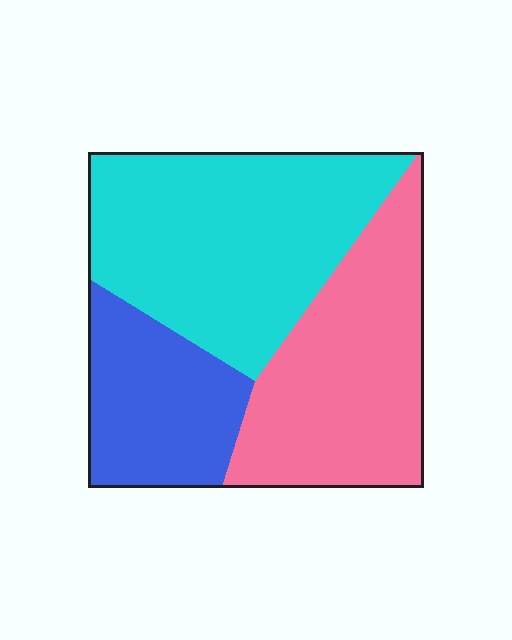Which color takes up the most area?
Cyan, at roughly 45%.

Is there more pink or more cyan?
Cyan.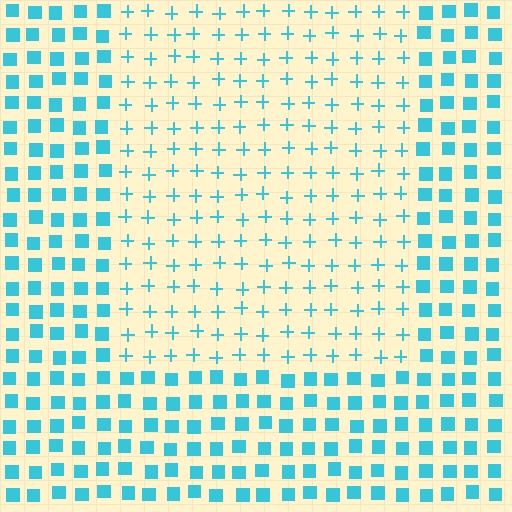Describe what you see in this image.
The image is filled with small cyan elements arranged in a uniform grid. A rectangle-shaped region contains plus signs, while the surrounding area contains squares. The boundary is defined purely by the change in element shape.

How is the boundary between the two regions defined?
The boundary is defined by a change in element shape: plus signs inside vs. squares outside. All elements share the same color and spacing.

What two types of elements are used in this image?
The image uses plus signs inside the rectangle region and squares outside it.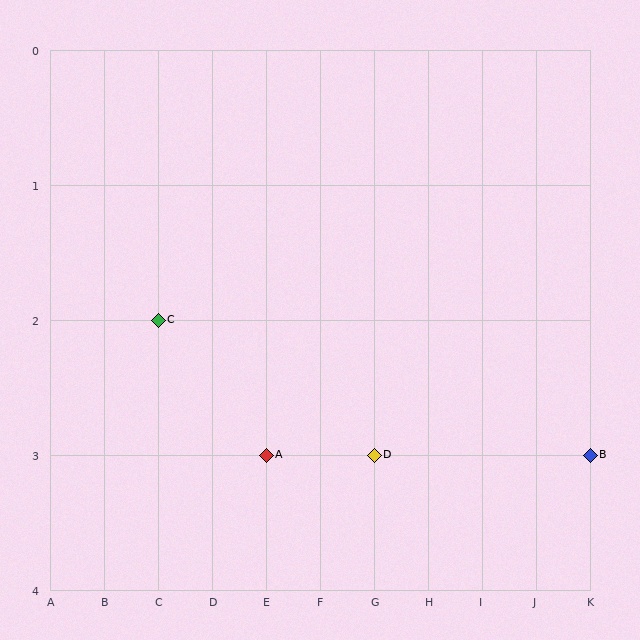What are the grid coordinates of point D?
Point D is at grid coordinates (G, 3).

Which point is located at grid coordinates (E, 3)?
Point A is at (E, 3).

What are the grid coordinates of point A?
Point A is at grid coordinates (E, 3).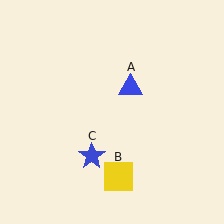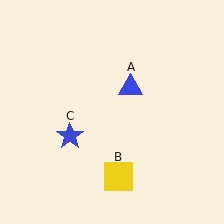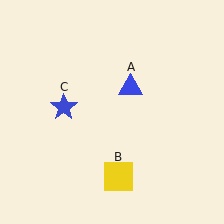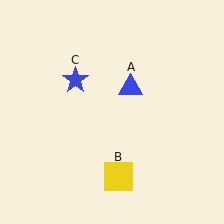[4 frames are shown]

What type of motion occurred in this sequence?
The blue star (object C) rotated clockwise around the center of the scene.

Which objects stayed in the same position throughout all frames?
Blue triangle (object A) and yellow square (object B) remained stationary.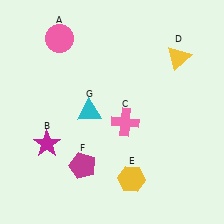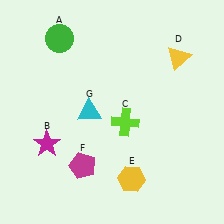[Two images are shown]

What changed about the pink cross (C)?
In Image 1, C is pink. In Image 2, it changed to lime.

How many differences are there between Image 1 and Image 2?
There are 2 differences between the two images.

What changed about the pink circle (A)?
In Image 1, A is pink. In Image 2, it changed to green.